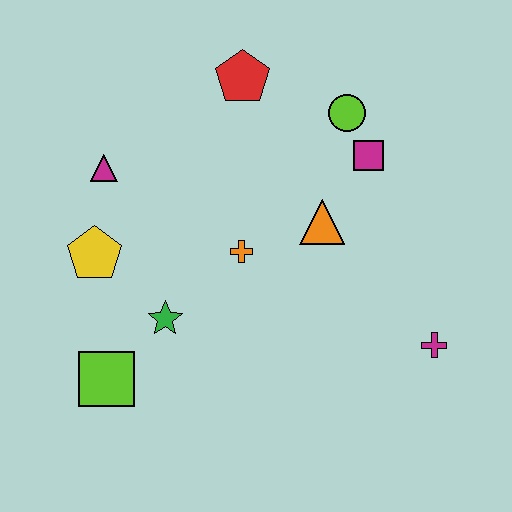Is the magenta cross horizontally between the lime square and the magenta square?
No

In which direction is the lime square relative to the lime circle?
The lime square is below the lime circle.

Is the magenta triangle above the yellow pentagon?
Yes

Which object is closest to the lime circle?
The magenta square is closest to the lime circle.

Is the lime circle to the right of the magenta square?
No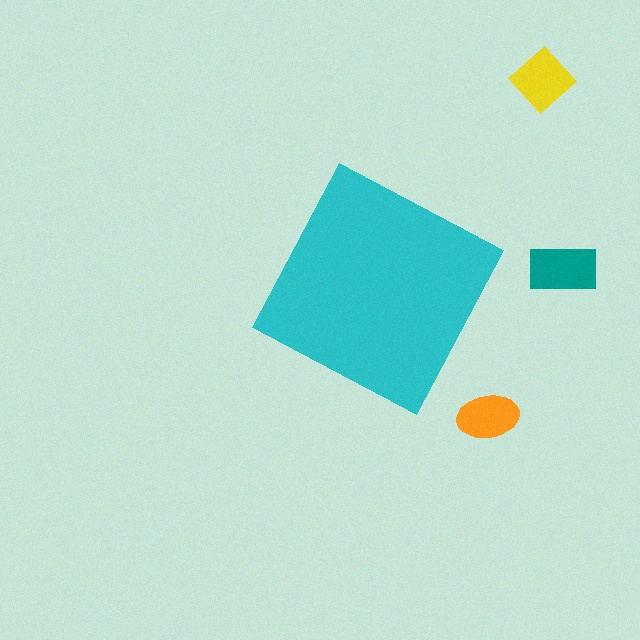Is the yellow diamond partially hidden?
No, the yellow diamond is fully visible.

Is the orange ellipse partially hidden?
No, the orange ellipse is fully visible.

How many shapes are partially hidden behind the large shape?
0 shapes are partially hidden.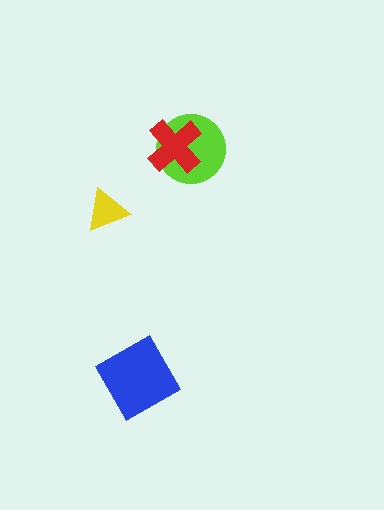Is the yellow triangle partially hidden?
No, no other shape covers it.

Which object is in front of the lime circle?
The red cross is in front of the lime circle.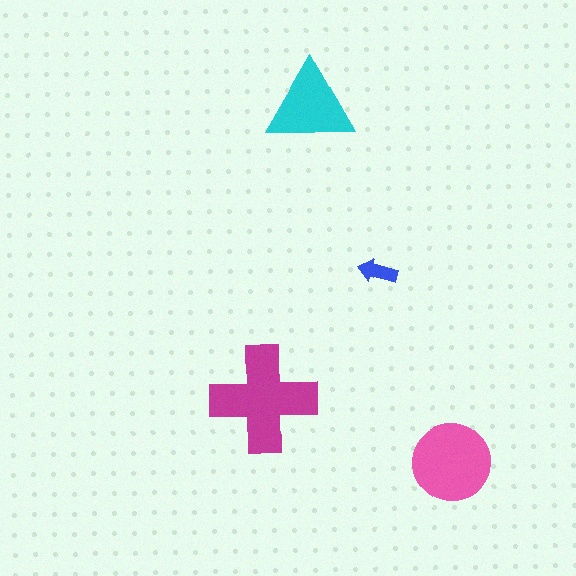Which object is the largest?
The magenta cross.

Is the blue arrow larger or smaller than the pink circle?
Smaller.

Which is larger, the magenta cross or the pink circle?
The magenta cross.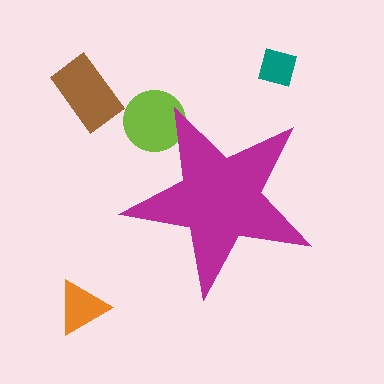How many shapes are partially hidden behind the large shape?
1 shape is partially hidden.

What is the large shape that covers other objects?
A magenta star.